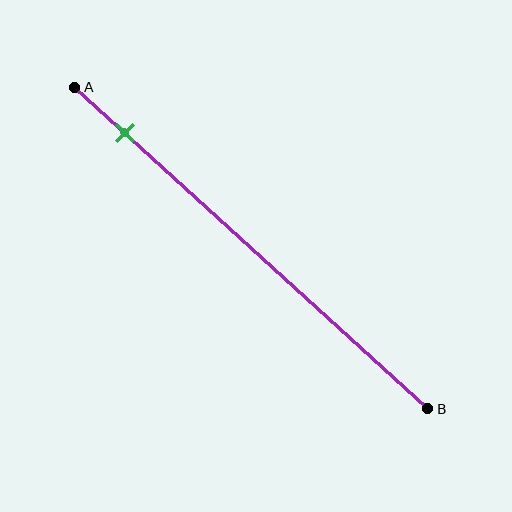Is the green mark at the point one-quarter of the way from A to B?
No, the mark is at about 15% from A, not at the 25% one-quarter point.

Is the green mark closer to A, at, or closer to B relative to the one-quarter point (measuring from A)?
The green mark is closer to point A than the one-quarter point of segment AB.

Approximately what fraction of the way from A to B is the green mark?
The green mark is approximately 15% of the way from A to B.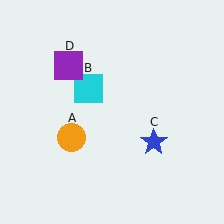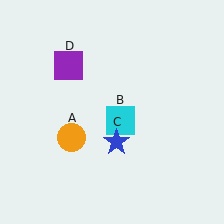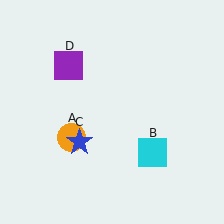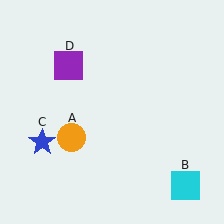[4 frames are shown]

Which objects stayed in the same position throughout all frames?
Orange circle (object A) and purple square (object D) remained stationary.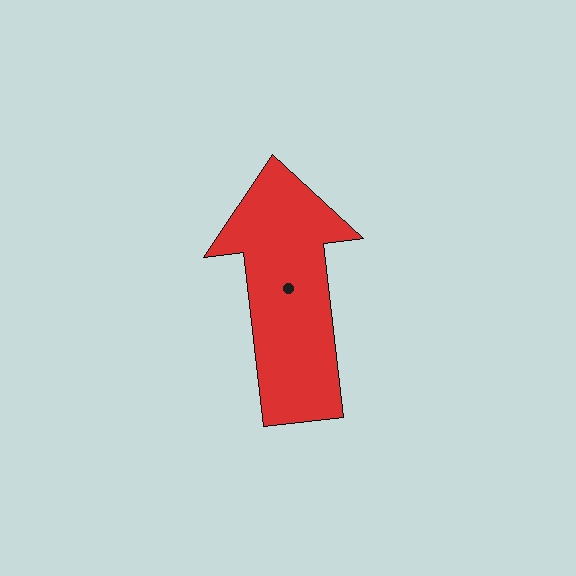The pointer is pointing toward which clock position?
Roughly 12 o'clock.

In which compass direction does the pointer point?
North.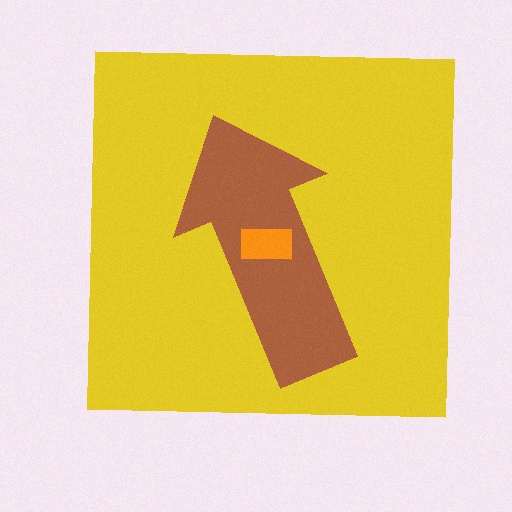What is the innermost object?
The orange rectangle.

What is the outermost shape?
The yellow square.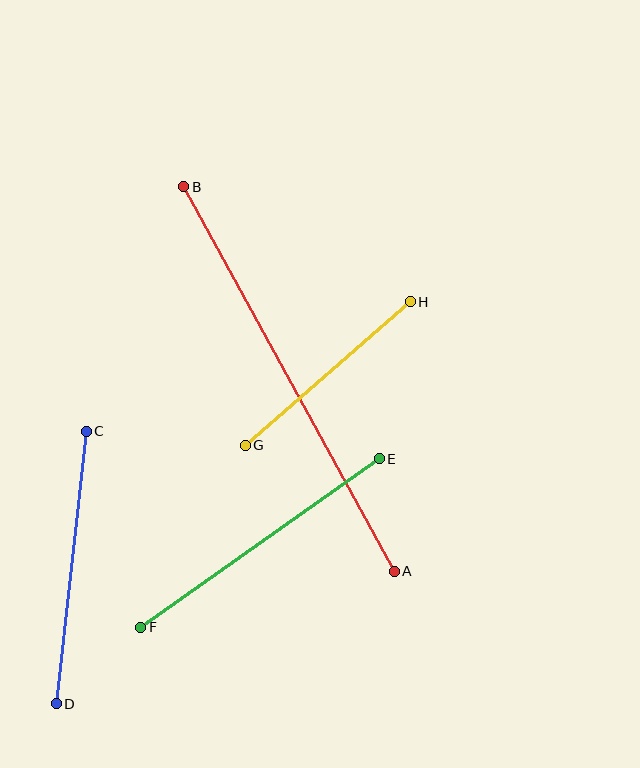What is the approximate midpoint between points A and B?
The midpoint is at approximately (289, 379) pixels.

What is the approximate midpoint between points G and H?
The midpoint is at approximately (328, 374) pixels.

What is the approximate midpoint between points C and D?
The midpoint is at approximately (71, 568) pixels.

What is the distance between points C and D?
The distance is approximately 274 pixels.